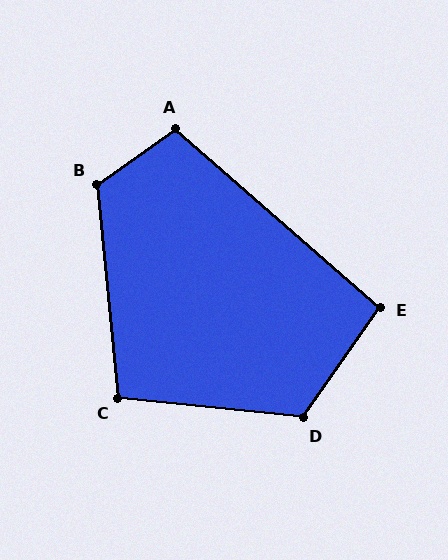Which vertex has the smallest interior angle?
E, at approximately 96 degrees.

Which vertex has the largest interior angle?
B, at approximately 120 degrees.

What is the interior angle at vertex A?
Approximately 103 degrees (obtuse).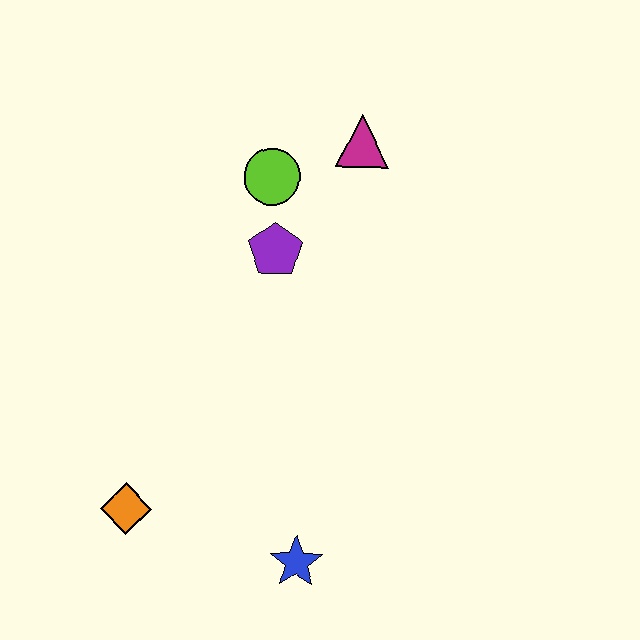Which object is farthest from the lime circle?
The blue star is farthest from the lime circle.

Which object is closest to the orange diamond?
The blue star is closest to the orange diamond.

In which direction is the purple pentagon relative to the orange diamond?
The purple pentagon is above the orange diamond.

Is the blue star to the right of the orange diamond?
Yes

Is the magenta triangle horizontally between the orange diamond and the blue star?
No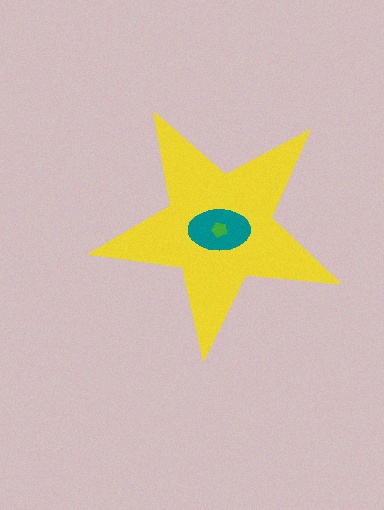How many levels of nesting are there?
3.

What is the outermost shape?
The yellow star.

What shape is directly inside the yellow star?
The teal ellipse.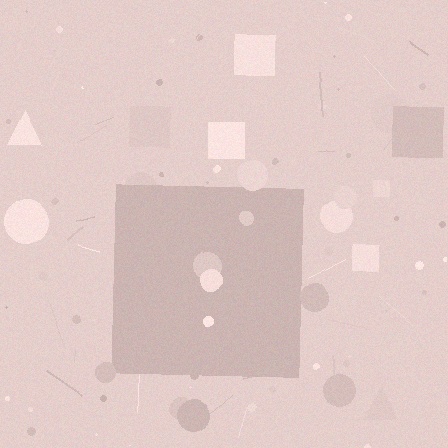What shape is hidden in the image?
A square is hidden in the image.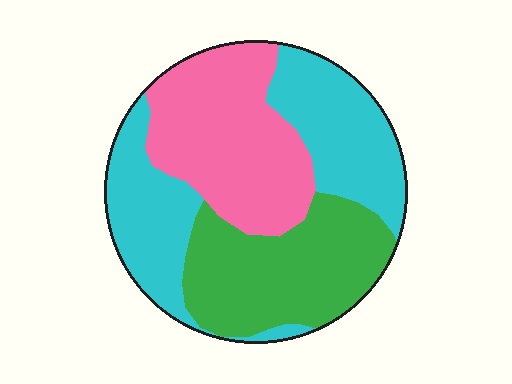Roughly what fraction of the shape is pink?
Pink takes up about one third (1/3) of the shape.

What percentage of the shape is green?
Green covers around 30% of the shape.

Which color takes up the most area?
Cyan, at roughly 40%.